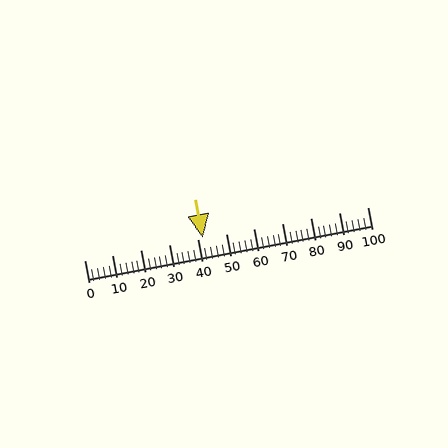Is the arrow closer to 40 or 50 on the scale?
The arrow is closer to 40.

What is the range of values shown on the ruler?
The ruler shows values from 0 to 100.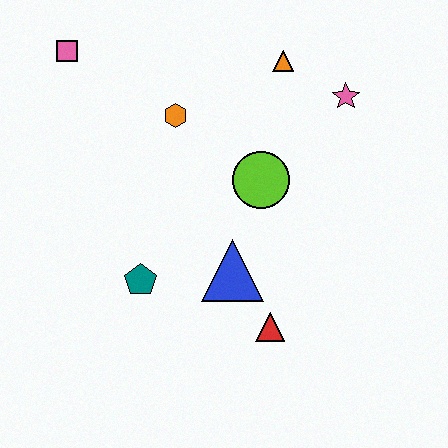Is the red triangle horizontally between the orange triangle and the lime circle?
Yes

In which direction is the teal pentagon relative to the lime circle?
The teal pentagon is to the left of the lime circle.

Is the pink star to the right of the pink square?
Yes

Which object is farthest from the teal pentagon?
The pink star is farthest from the teal pentagon.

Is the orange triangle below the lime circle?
No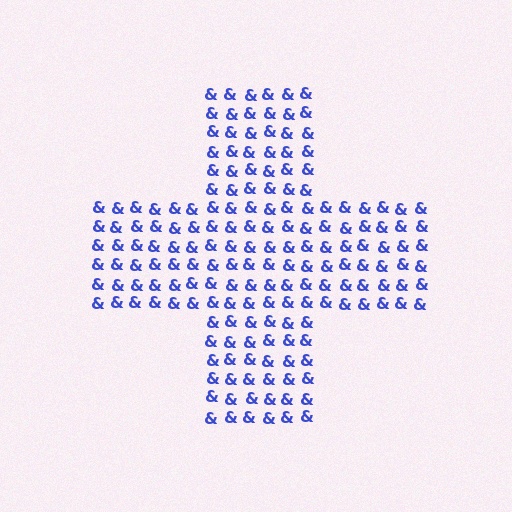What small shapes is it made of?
It is made of small ampersands.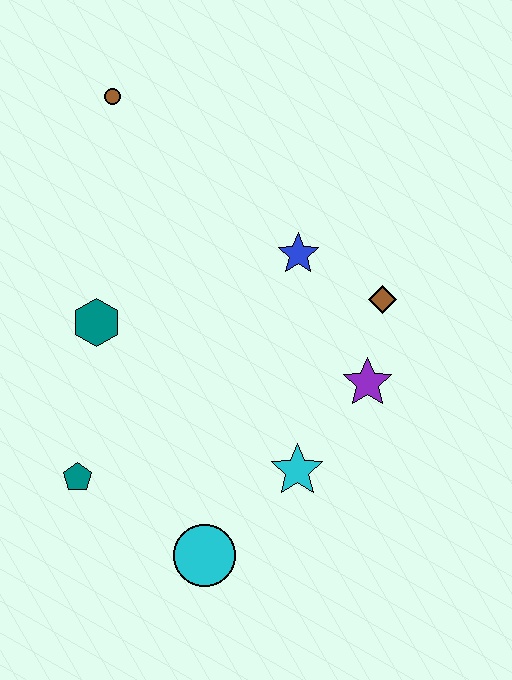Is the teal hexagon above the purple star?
Yes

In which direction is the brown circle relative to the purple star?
The brown circle is above the purple star.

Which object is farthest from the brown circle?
The cyan circle is farthest from the brown circle.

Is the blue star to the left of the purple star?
Yes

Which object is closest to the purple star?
The brown diamond is closest to the purple star.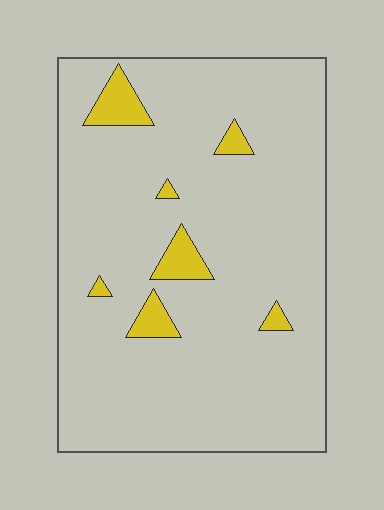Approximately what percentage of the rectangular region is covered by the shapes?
Approximately 5%.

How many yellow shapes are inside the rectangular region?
7.